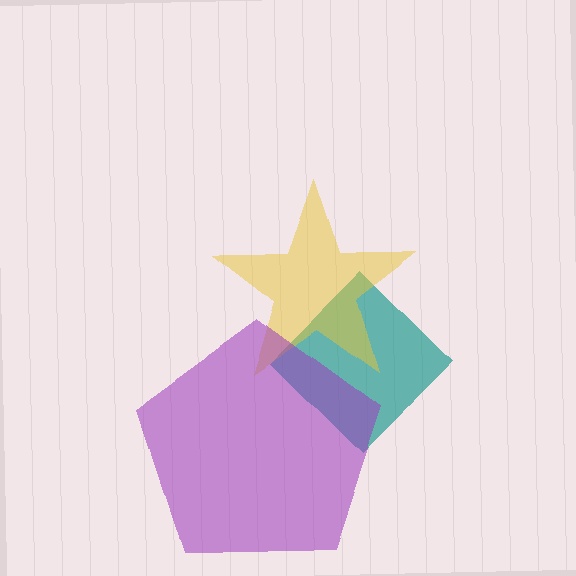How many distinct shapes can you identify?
There are 3 distinct shapes: a teal diamond, a yellow star, a purple pentagon.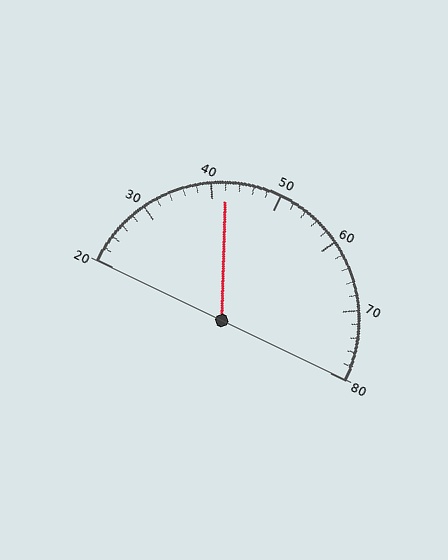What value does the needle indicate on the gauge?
The needle indicates approximately 42.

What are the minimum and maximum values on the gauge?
The gauge ranges from 20 to 80.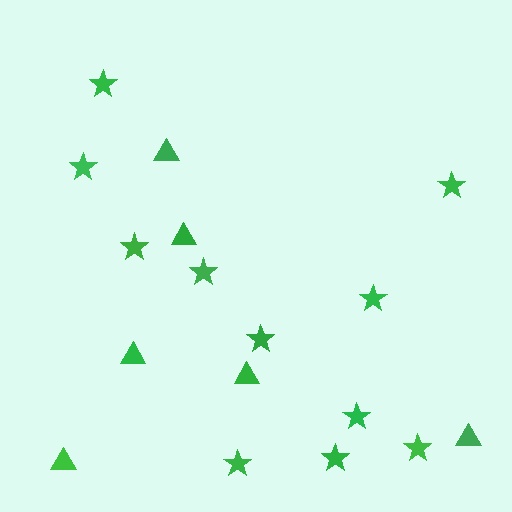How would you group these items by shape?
There are 2 groups: one group of triangles (6) and one group of stars (11).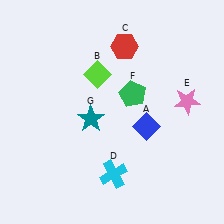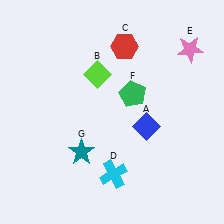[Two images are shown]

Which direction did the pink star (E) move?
The pink star (E) moved up.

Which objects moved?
The objects that moved are: the pink star (E), the teal star (G).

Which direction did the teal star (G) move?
The teal star (G) moved down.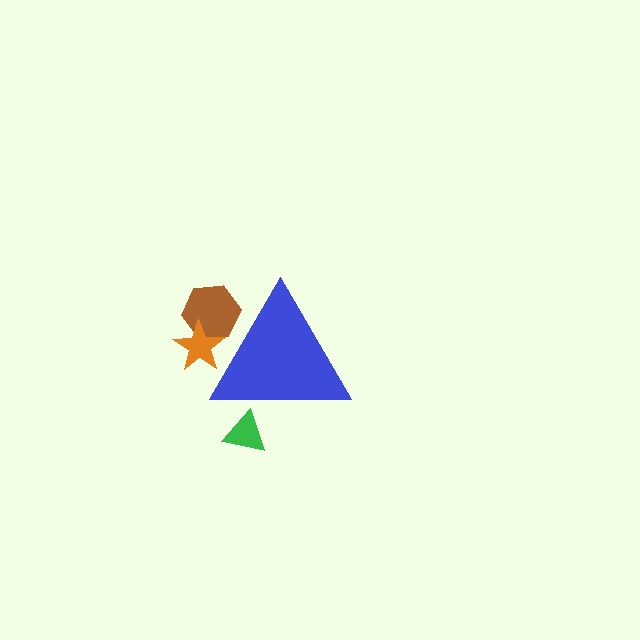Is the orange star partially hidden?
Yes, the orange star is partially hidden behind the blue triangle.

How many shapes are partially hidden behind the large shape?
3 shapes are partially hidden.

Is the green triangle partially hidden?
Yes, the green triangle is partially hidden behind the blue triangle.